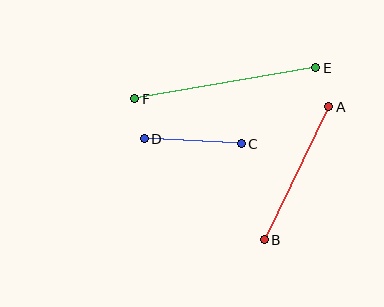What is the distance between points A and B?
The distance is approximately 148 pixels.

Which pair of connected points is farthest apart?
Points E and F are farthest apart.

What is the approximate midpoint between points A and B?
The midpoint is at approximately (296, 173) pixels.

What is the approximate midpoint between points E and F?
The midpoint is at approximately (225, 83) pixels.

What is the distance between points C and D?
The distance is approximately 97 pixels.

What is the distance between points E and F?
The distance is approximately 184 pixels.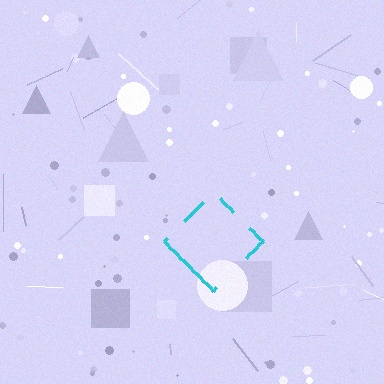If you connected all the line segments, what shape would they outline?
They would outline a diamond.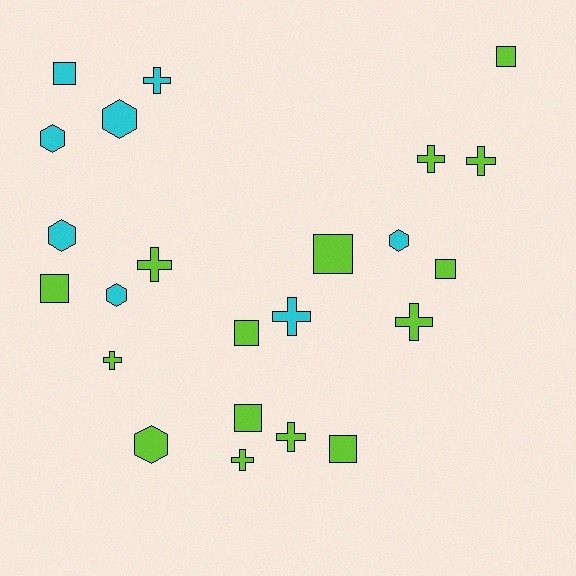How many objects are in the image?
There are 23 objects.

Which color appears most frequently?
Lime, with 15 objects.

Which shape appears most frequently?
Cross, with 9 objects.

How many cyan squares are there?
There is 1 cyan square.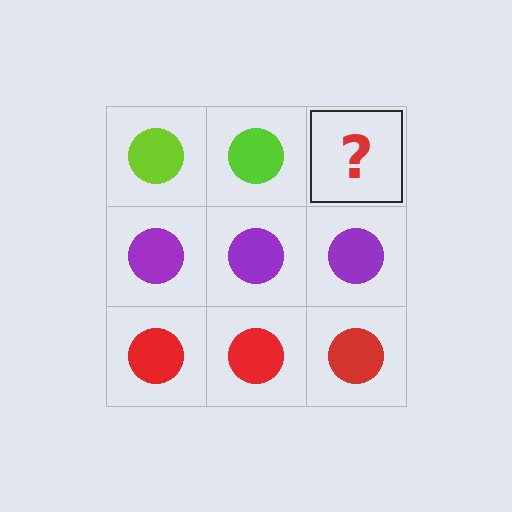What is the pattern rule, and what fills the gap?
The rule is that each row has a consistent color. The gap should be filled with a lime circle.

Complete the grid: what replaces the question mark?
The question mark should be replaced with a lime circle.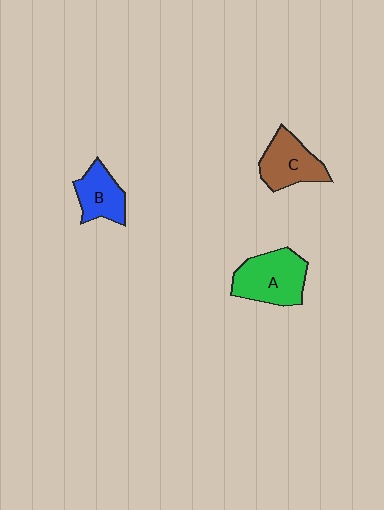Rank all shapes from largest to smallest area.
From largest to smallest: A (green), C (brown), B (blue).